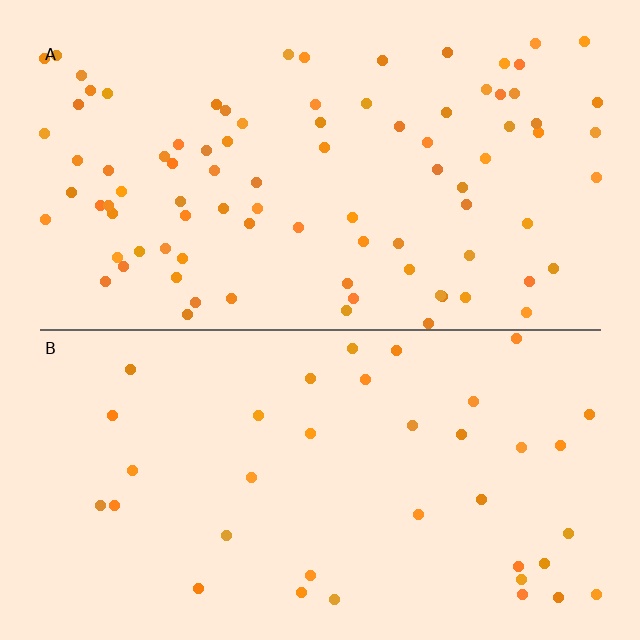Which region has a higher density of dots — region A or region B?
A (the top).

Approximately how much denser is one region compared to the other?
Approximately 2.4× — region A over region B.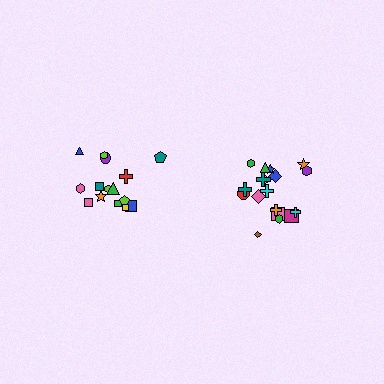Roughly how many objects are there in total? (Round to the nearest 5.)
Roughly 35 objects in total.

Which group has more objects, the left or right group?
The right group.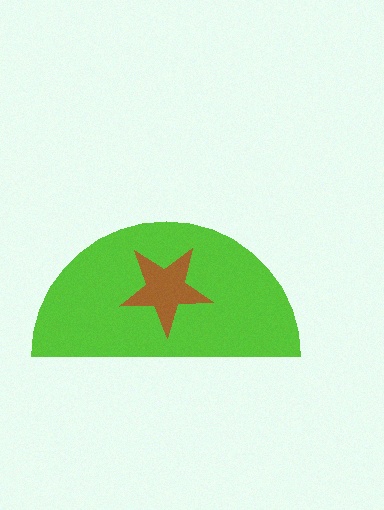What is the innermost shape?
The brown star.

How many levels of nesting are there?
2.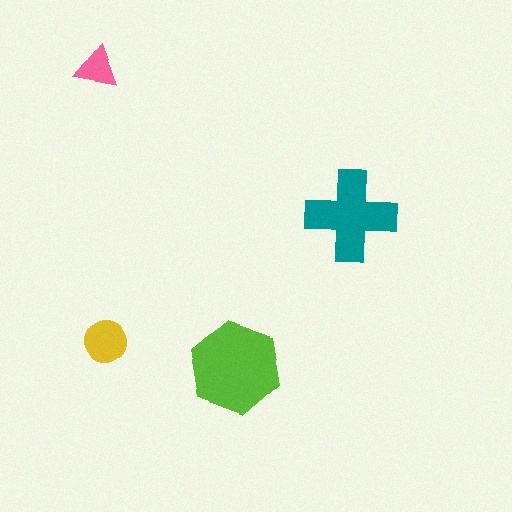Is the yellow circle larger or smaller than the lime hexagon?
Smaller.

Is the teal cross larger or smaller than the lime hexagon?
Smaller.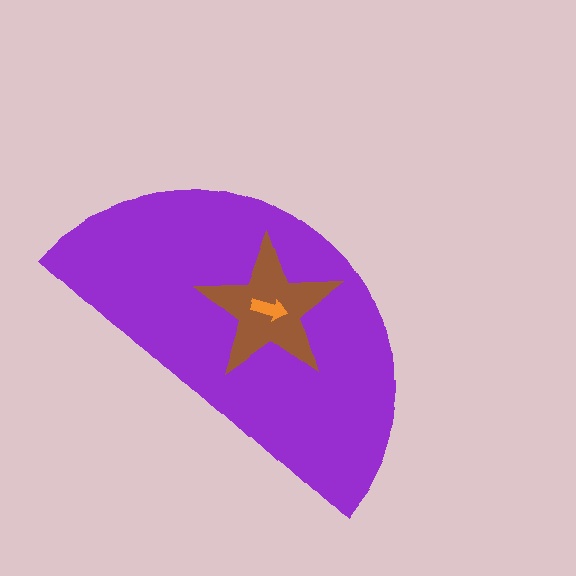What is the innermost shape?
The orange arrow.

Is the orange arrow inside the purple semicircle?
Yes.